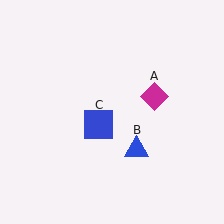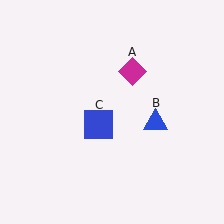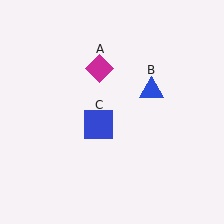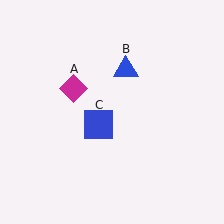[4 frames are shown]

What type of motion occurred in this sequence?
The magenta diamond (object A), blue triangle (object B) rotated counterclockwise around the center of the scene.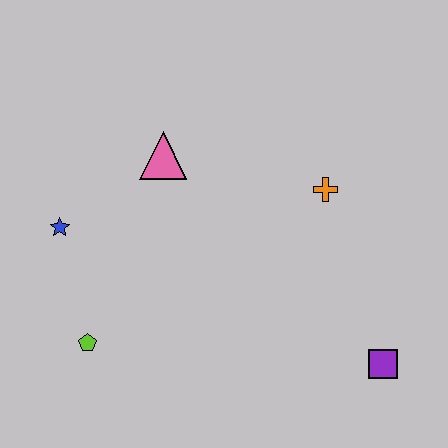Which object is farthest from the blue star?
The purple square is farthest from the blue star.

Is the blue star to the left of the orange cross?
Yes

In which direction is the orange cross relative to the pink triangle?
The orange cross is to the right of the pink triangle.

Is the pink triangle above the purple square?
Yes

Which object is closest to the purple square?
The orange cross is closest to the purple square.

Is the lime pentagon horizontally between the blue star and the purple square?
Yes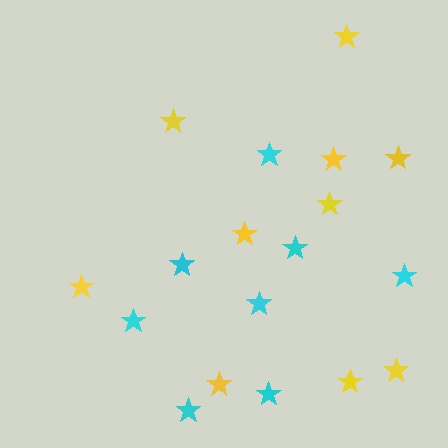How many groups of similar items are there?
There are 2 groups: one group of yellow stars (10) and one group of cyan stars (8).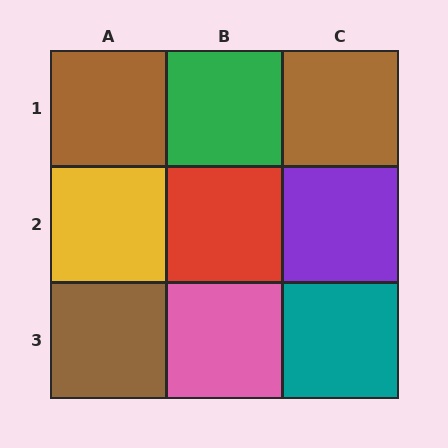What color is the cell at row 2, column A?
Yellow.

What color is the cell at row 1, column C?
Brown.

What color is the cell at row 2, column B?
Red.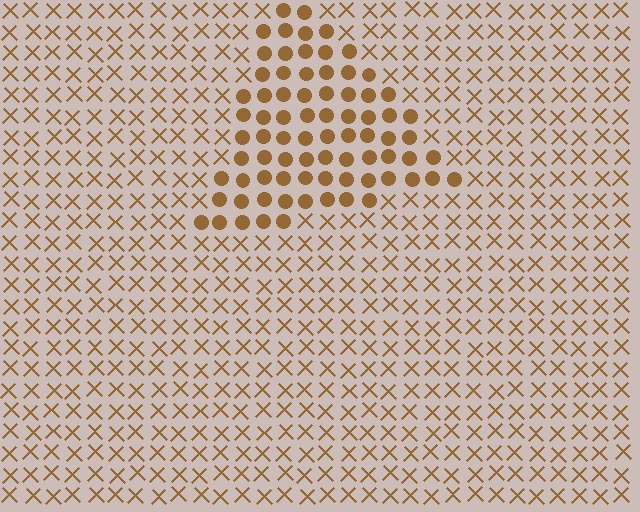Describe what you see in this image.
The image is filled with small brown elements arranged in a uniform grid. A triangle-shaped region contains circles, while the surrounding area contains X marks. The boundary is defined purely by the change in element shape.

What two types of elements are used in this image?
The image uses circles inside the triangle region and X marks outside it.